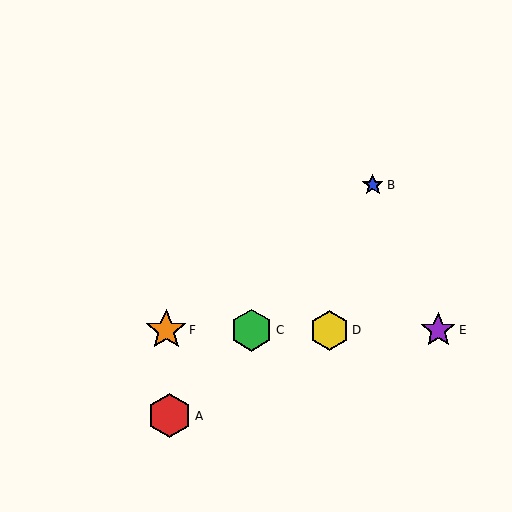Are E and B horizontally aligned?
No, E is at y≈330 and B is at y≈185.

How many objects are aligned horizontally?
4 objects (C, D, E, F) are aligned horizontally.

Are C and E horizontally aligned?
Yes, both are at y≈330.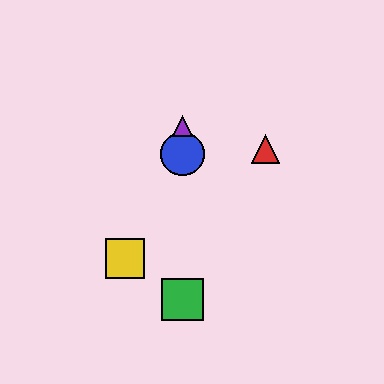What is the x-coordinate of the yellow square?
The yellow square is at x≈125.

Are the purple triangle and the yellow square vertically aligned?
No, the purple triangle is at x≈182 and the yellow square is at x≈125.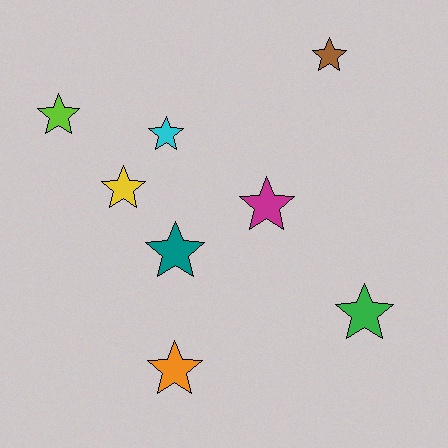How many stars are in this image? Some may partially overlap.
There are 8 stars.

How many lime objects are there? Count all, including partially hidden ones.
There is 1 lime object.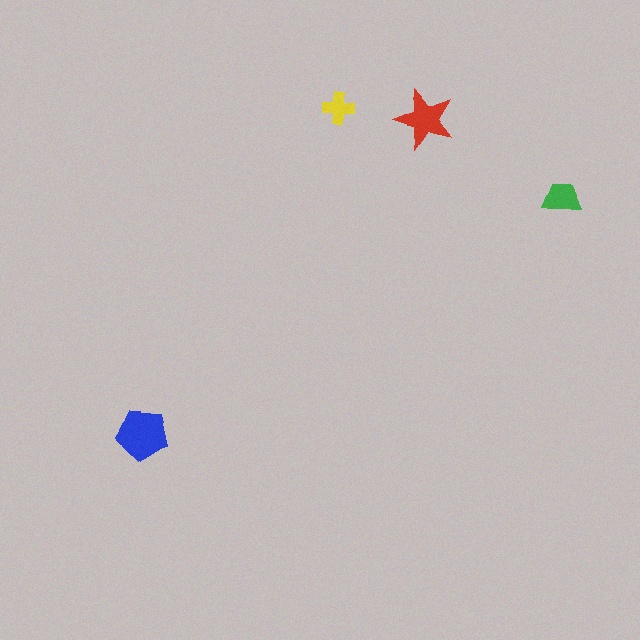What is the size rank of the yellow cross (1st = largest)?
4th.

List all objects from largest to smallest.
The blue pentagon, the red star, the green trapezoid, the yellow cross.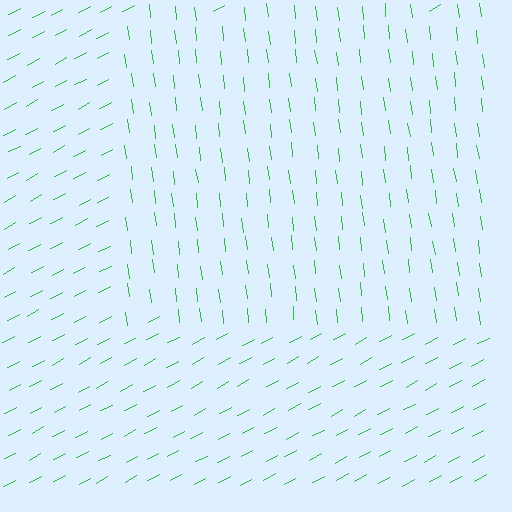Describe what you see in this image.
The image is filled with small green line segments. A rectangle region in the image has lines oriented differently from the surrounding lines, creating a visible texture boundary.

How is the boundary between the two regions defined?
The boundary is defined purely by a change in line orientation (approximately 69 degrees difference). All lines are the same color and thickness.